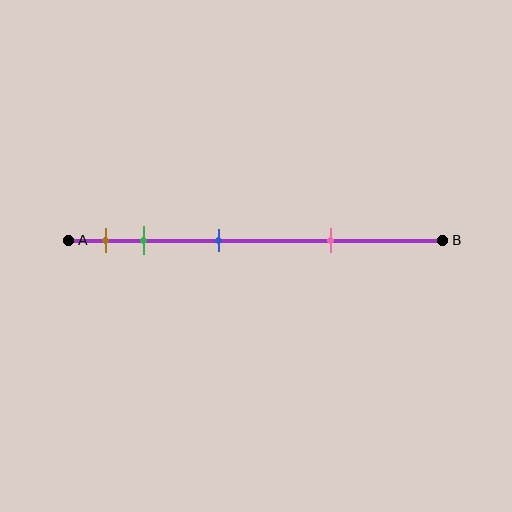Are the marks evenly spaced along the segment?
No, the marks are not evenly spaced.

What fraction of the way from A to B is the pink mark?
The pink mark is approximately 70% (0.7) of the way from A to B.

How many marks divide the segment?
There are 4 marks dividing the segment.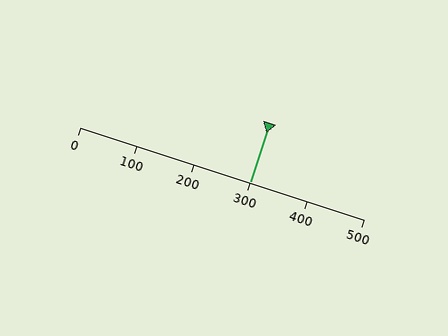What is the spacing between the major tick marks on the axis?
The major ticks are spaced 100 apart.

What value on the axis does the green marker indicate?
The marker indicates approximately 300.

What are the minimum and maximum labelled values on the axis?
The axis runs from 0 to 500.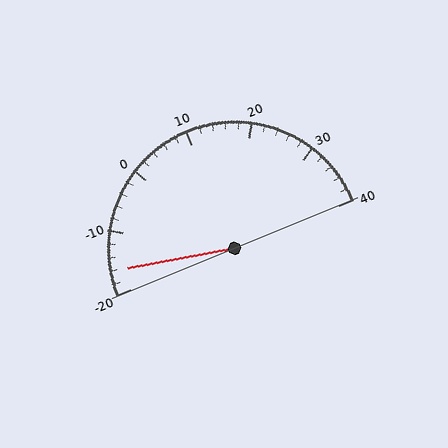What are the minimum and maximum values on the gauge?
The gauge ranges from -20 to 40.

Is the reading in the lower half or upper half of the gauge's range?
The reading is in the lower half of the range (-20 to 40).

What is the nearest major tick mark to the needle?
The nearest major tick mark is -20.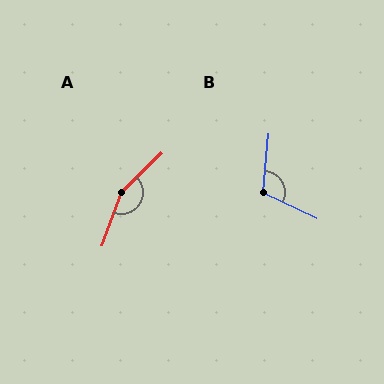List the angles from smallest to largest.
B (110°), A (155°).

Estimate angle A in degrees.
Approximately 155 degrees.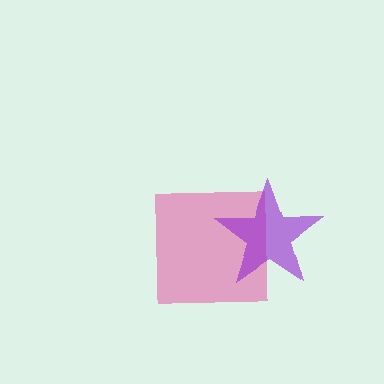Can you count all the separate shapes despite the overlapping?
Yes, there are 2 separate shapes.